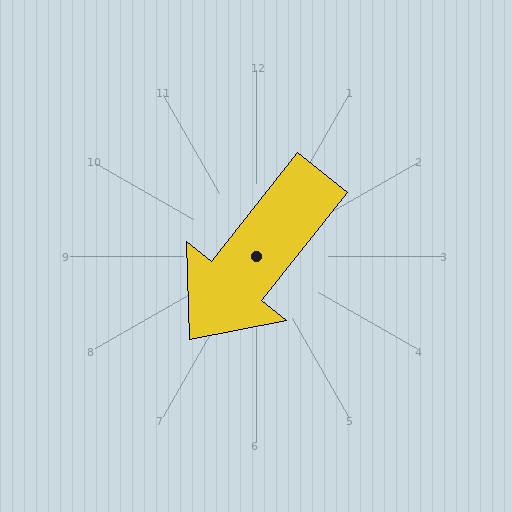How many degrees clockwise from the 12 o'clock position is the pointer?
Approximately 218 degrees.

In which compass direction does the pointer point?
Southwest.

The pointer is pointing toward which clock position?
Roughly 7 o'clock.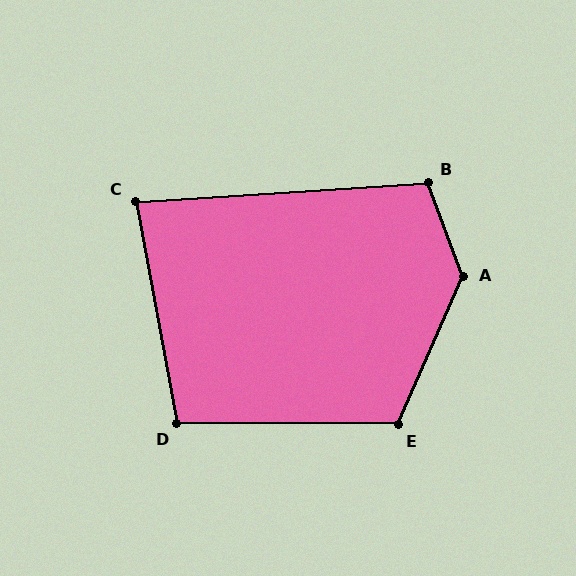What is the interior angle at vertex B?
Approximately 107 degrees (obtuse).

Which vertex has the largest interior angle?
A, at approximately 136 degrees.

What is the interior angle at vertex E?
Approximately 113 degrees (obtuse).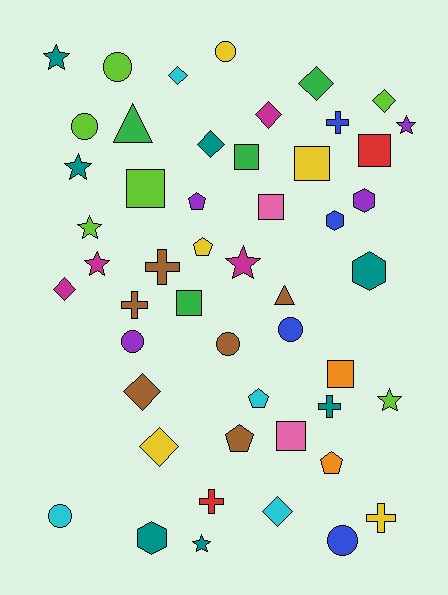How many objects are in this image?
There are 50 objects.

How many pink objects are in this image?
There are 2 pink objects.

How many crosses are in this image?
There are 6 crosses.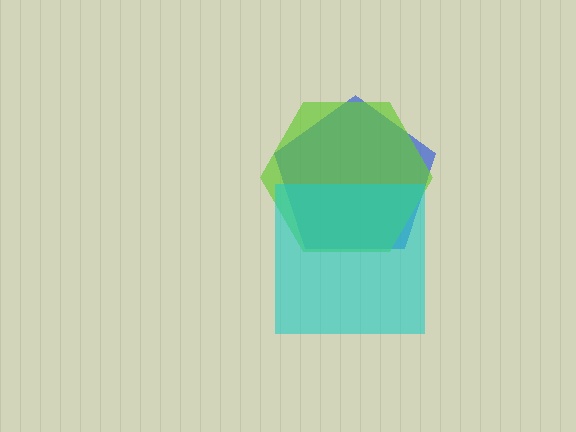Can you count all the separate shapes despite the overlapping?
Yes, there are 3 separate shapes.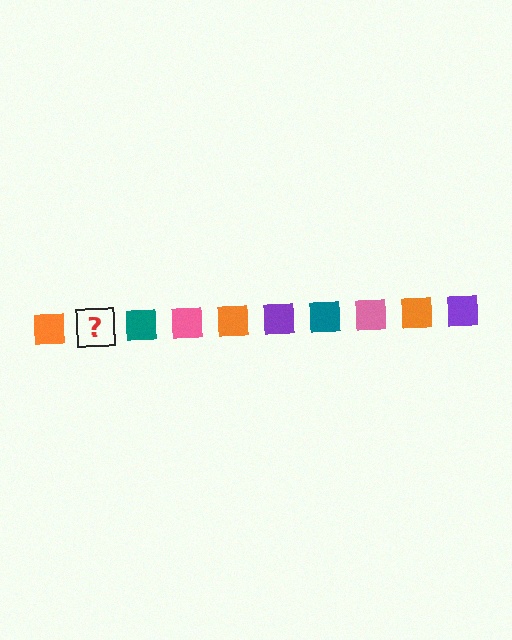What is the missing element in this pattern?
The missing element is a purple square.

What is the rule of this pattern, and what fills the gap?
The rule is that the pattern cycles through orange, purple, teal, pink squares. The gap should be filled with a purple square.